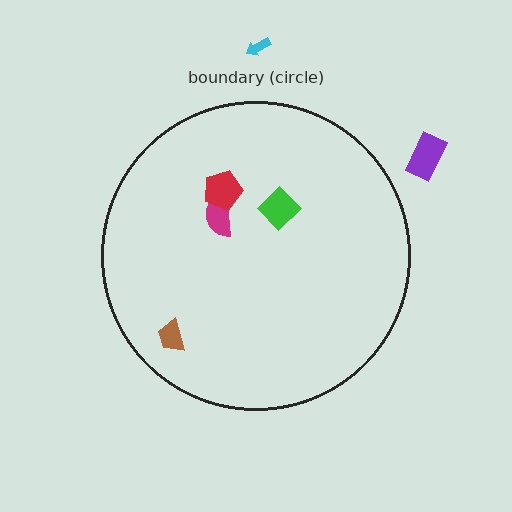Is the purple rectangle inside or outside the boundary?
Outside.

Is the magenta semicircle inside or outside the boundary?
Inside.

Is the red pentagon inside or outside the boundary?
Inside.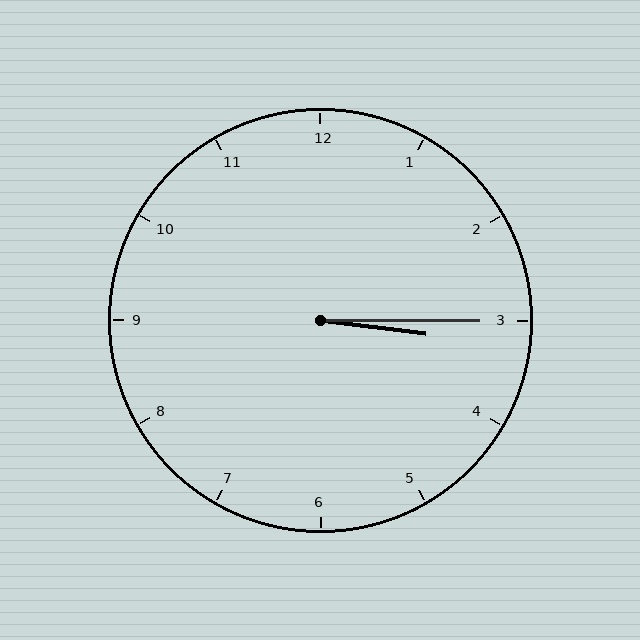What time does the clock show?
3:15.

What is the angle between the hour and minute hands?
Approximately 8 degrees.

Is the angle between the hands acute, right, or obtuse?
It is acute.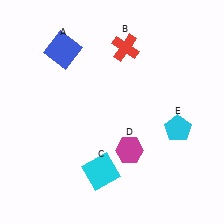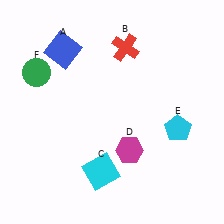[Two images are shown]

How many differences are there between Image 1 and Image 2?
There is 1 difference between the two images.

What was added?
A green circle (F) was added in Image 2.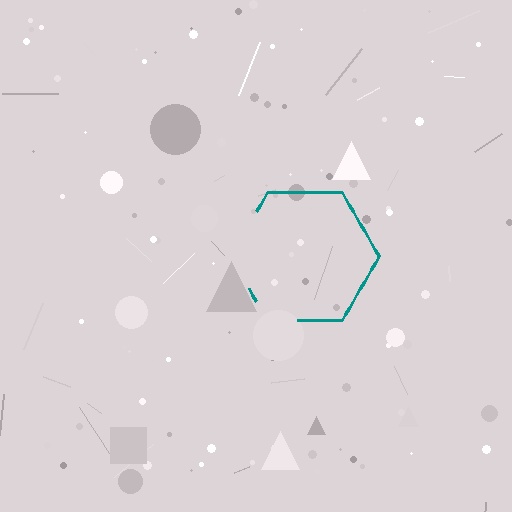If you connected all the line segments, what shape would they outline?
They would outline a hexagon.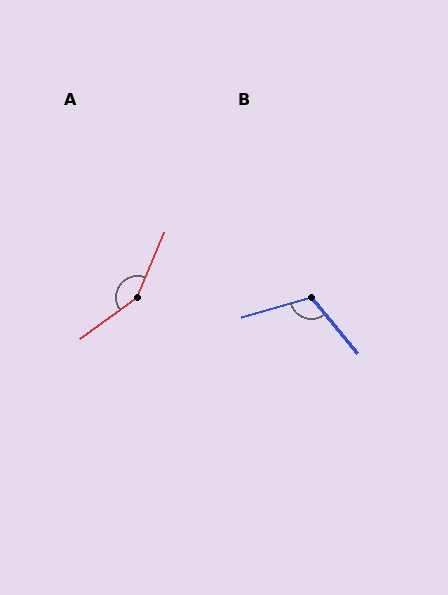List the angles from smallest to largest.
B (113°), A (149°).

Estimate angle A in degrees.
Approximately 149 degrees.